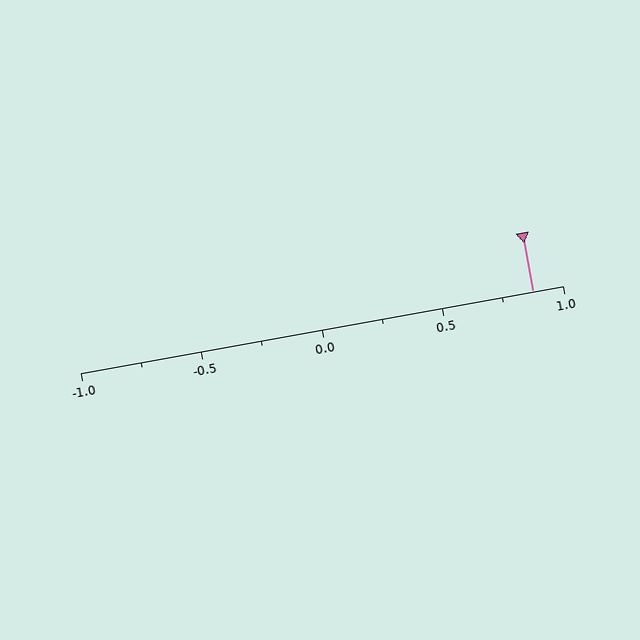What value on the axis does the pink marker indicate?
The marker indicates approximately 0.88.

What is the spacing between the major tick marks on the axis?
The major ticks are spaced 0.5 apart.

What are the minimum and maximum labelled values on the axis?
The axis runs from -1.0 to 1.0.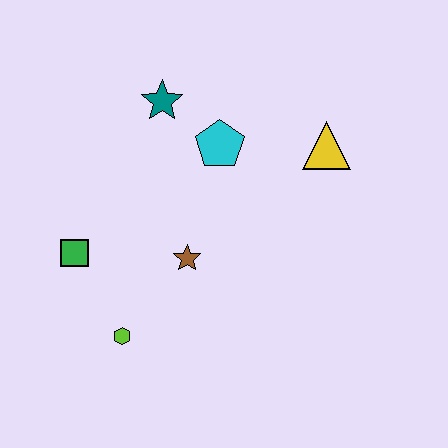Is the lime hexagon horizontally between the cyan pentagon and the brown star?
No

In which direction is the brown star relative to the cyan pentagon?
The brown star is below the cyan pentagon.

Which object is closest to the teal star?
The cyan pentagon is closest to the teal star.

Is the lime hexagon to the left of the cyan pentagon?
Yes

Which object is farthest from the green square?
The yellow triangle is farthest from the green square.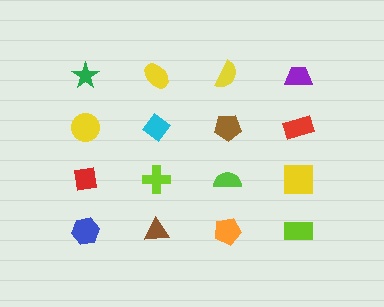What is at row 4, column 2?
A brown triangle.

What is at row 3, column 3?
A lime semicircle.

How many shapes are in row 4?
4 shapes.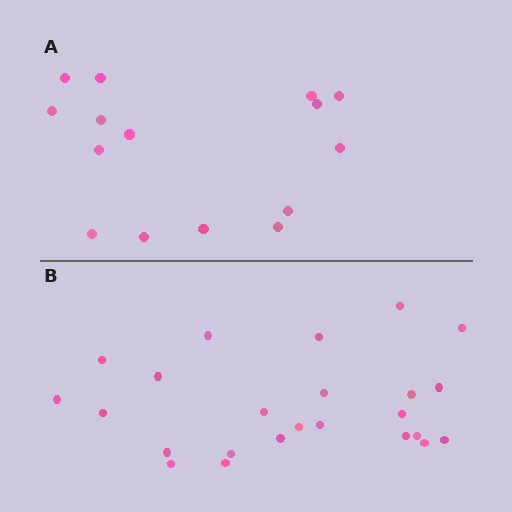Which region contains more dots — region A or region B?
Region B (the bottom region) has more dots.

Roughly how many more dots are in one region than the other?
Region B has roughly 8 or so more dots than region A.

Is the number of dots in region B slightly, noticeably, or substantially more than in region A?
Region B has substantially more. The ratio is roughly 1.6 to 1.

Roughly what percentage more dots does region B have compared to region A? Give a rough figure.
About 60% more.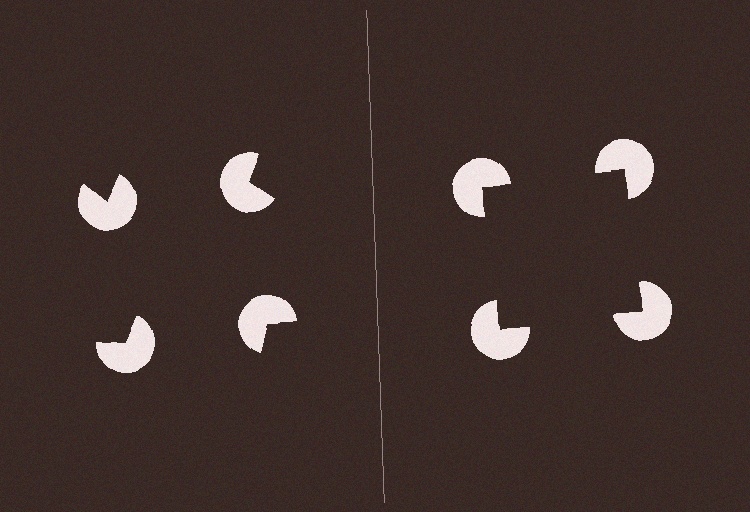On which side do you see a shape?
An illusory square appears on the right side. On the left side the wedge cuts are rotated, so no coherent shape forms.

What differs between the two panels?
The pac-man discs are positioned identically on both sides; only the wedge orientations differ. On the right they align to a square; on the left they are misaligned.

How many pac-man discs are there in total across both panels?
8 — 4 on each side.